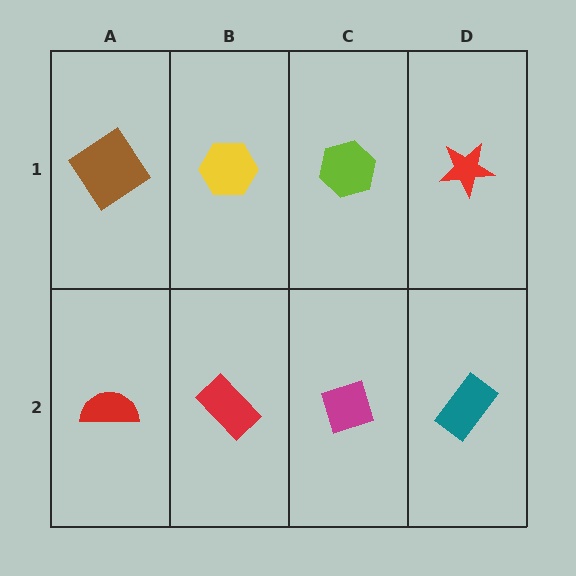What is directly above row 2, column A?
A brown diamond.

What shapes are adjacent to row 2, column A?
A brown diamond (row 1, column A), a red rectangle (row 2, column B).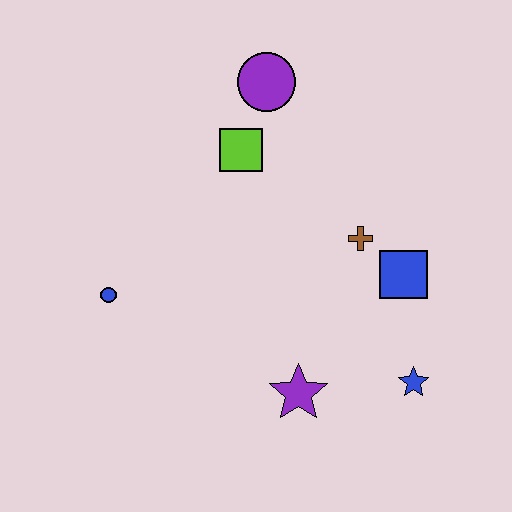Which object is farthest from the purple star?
The purple circle is farthest from the purple star.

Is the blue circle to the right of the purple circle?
No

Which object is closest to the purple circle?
The lime square is closest to the purple circle.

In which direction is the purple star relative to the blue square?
The purple star is below the blue square.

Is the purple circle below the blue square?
No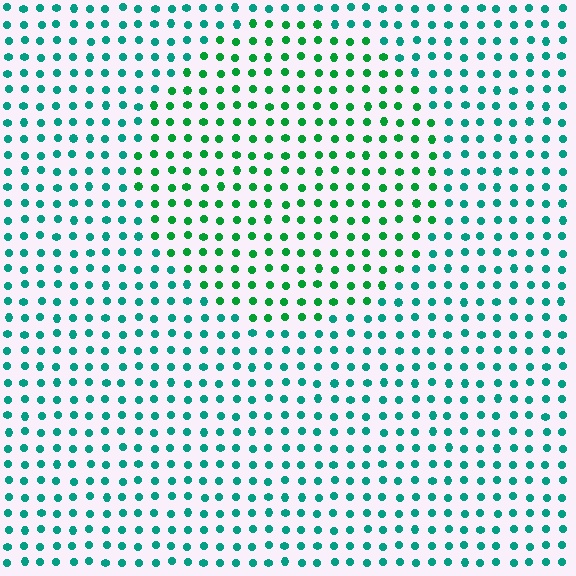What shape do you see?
I see a circle.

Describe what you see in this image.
The image is filled with small teal elements in a uniform arrangement. A circle-shaped region is visible where the elements are tinted to a slightly different hue, forming a subtle color boundary.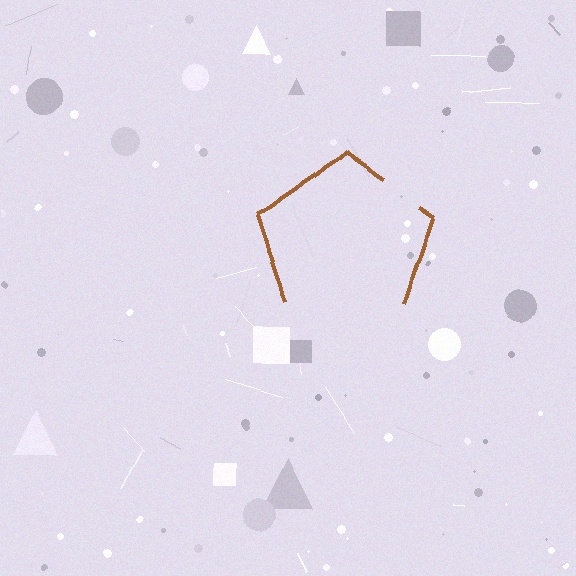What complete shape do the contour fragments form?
The contour fragments form a pentagon.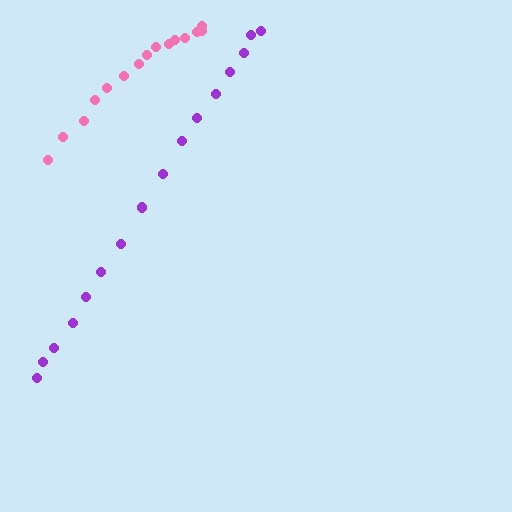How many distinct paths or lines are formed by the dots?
There are 2 distinct paths.